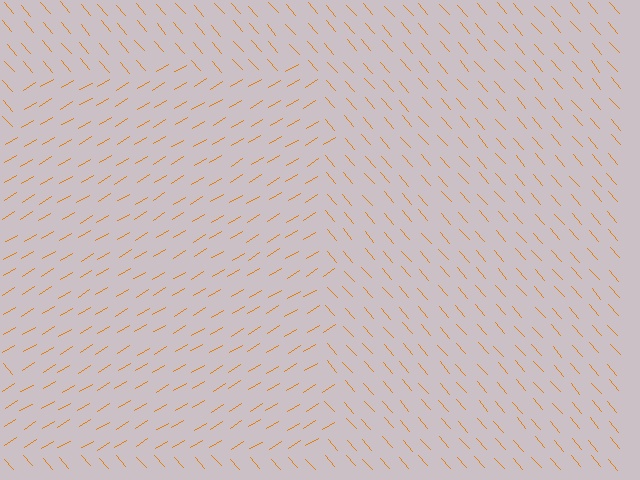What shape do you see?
I see a rectangle.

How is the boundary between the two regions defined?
The boundary is defined purely by a change in line orientation (approximately 80 degrees difference). All lines are the same color and thickness.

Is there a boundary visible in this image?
Yes, there is a texture boundary formed by a change in line orientation.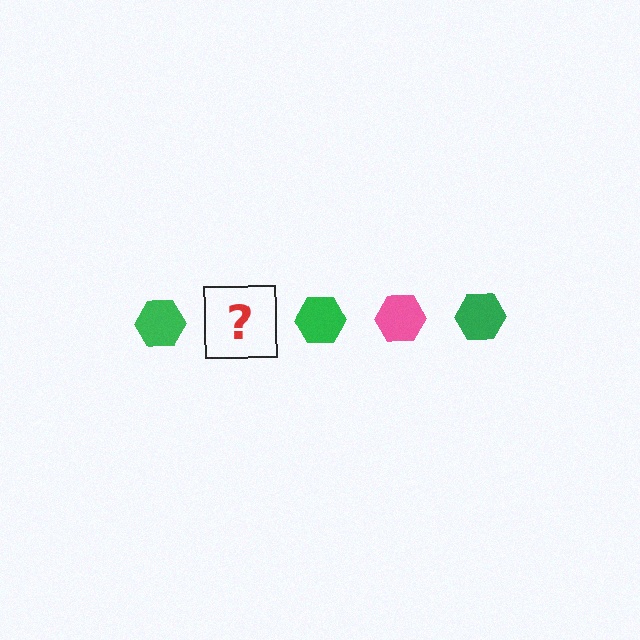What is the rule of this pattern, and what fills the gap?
The rule is that the pattern cycles through green, pink hexagons. The gap should be filled with a pink hexagon.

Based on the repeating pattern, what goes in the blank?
The blank should be a pink hexagon.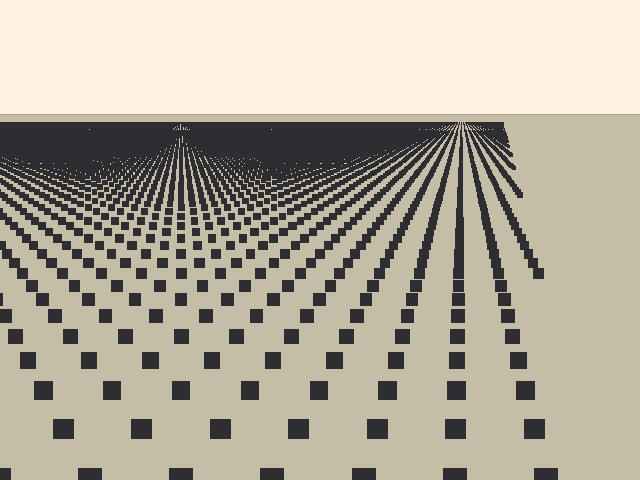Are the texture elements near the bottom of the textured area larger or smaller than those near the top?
Larger. Near the bottom, elements are closer to the viewer and appear at a bigger on-screen size.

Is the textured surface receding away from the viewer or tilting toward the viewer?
The surface is receding away from the viewer. Texture elements get smaller and denser toward the top.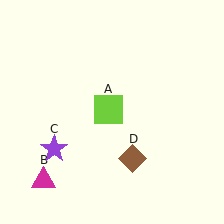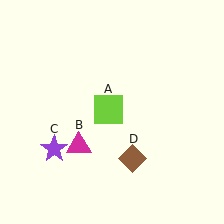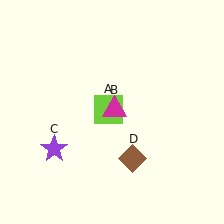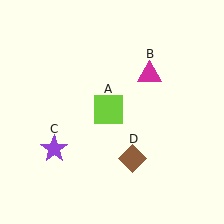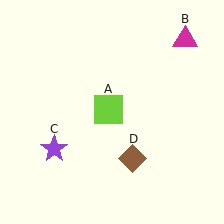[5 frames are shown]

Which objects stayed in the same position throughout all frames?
Lime square (object A) and purple star (object C) and brown diamond (object D) remained stationary.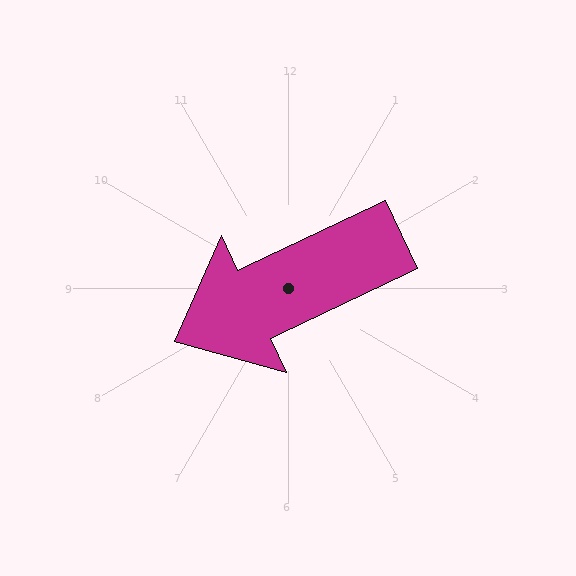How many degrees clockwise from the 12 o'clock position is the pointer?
Approximately 245 degrees.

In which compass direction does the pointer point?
Southwest.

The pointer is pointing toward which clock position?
Roughly 8 o'clock.